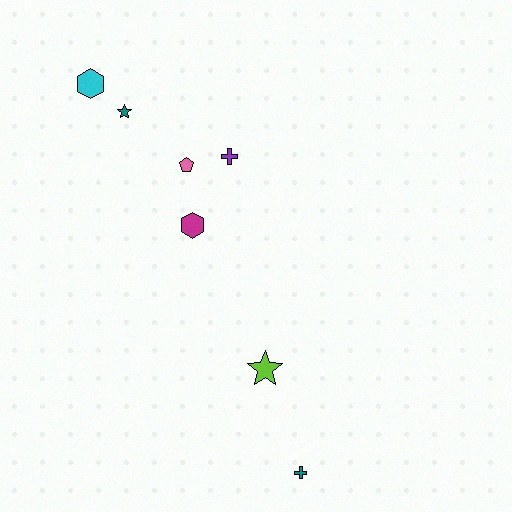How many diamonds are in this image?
There are no diamonds.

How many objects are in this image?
There are 7 objects.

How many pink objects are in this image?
There is 1 pink object.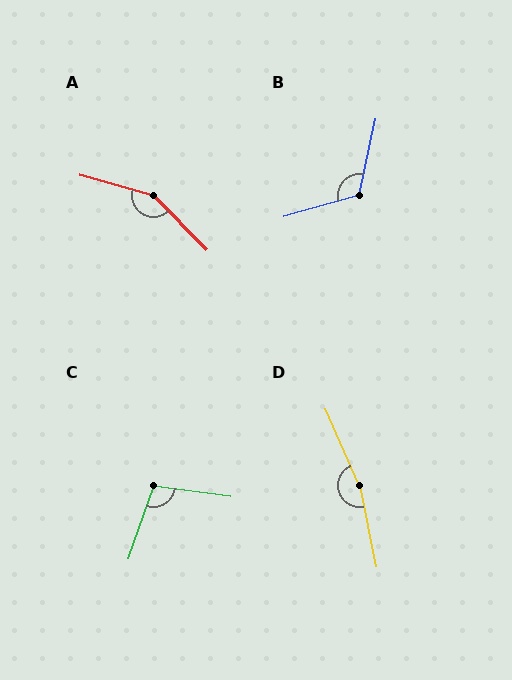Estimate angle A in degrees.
Approximately 150 degrees.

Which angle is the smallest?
C, at approximately 101 degrees.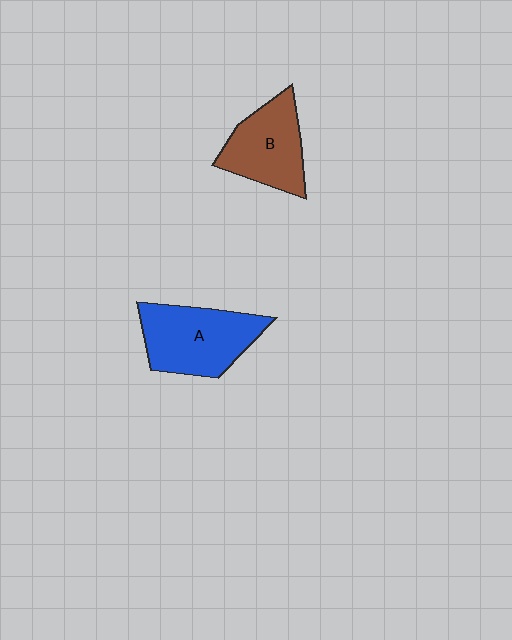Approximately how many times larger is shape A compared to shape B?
Approximately 1.2 times.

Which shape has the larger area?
Shape A (blue).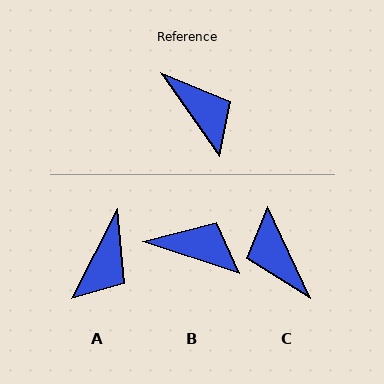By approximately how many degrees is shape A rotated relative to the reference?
Approximately 62 degrees clockwise.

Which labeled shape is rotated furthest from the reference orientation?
C, about 170 degrees away.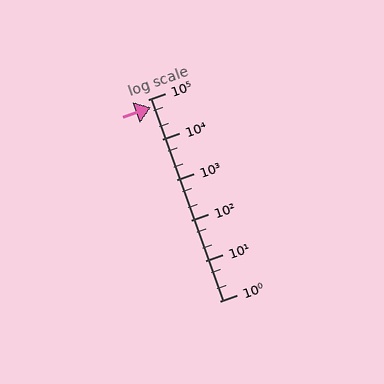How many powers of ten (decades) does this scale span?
The scale spans 5 decades, from 1 to 100000.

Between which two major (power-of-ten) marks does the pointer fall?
The pointer is between 10000 and 100000.